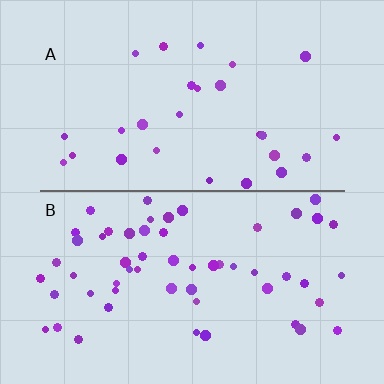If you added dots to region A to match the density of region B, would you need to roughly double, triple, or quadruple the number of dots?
Approximately double.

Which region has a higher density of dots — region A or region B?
B (the bottom).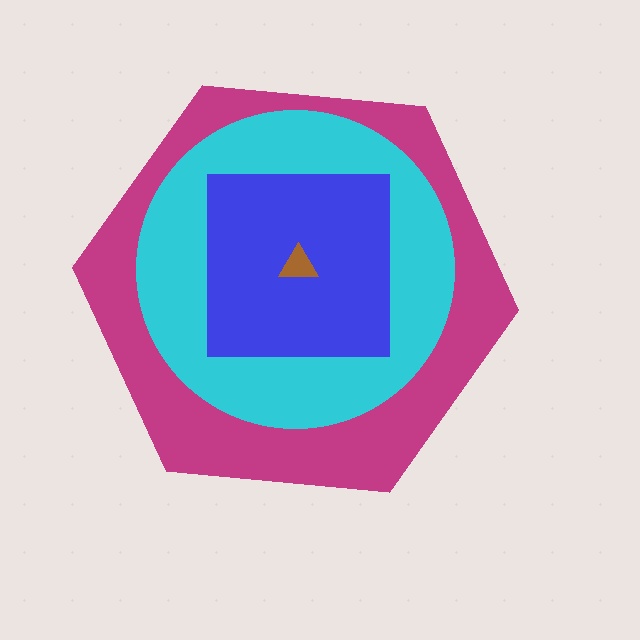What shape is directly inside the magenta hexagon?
The cyan circle.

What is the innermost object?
The brown triangle.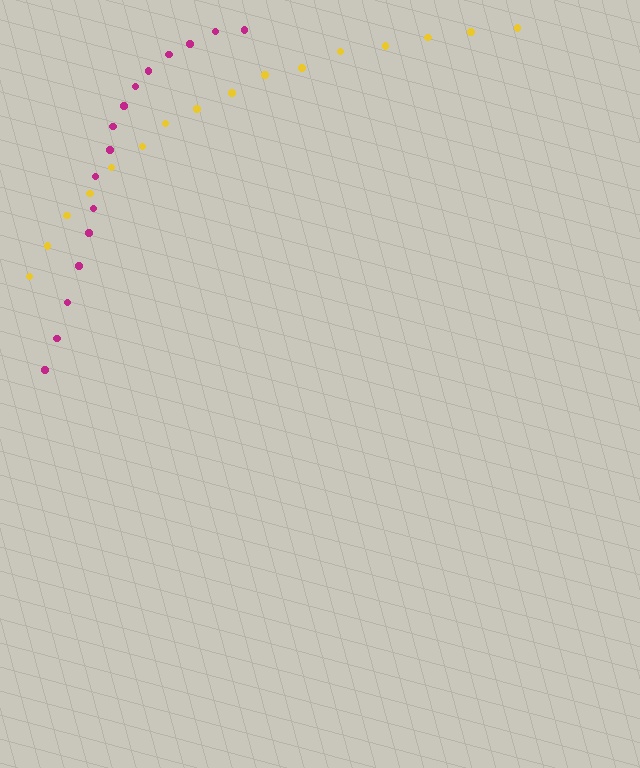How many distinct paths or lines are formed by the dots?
There are 2 distinct paths.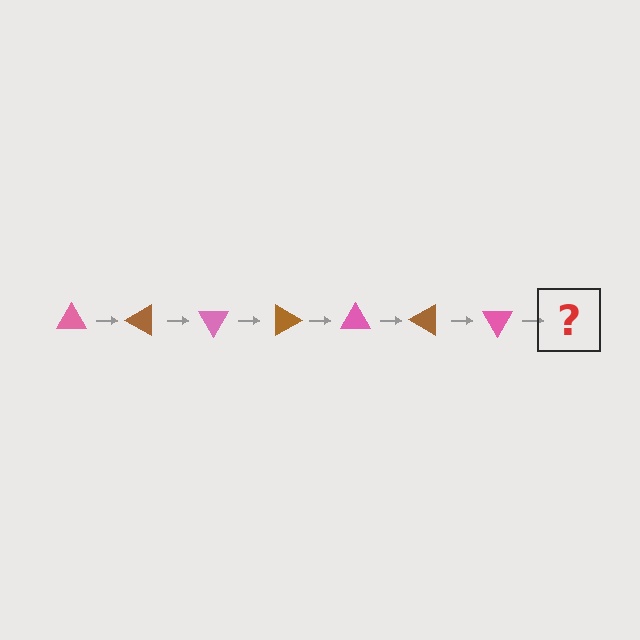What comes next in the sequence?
The next element should be a brown triangle, rotated 210 degrees from the start.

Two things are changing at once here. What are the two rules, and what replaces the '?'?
The two rules are that it rotates 30 degrees each step and the color cycles through pink and brown. The '?' should be a brown triangle, rotated 210 degrees from the start.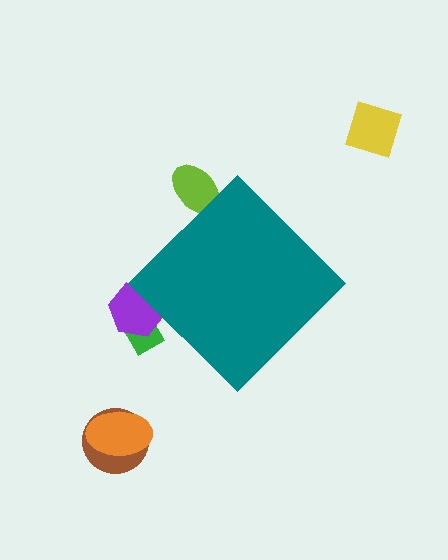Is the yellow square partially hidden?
No, the yellow square is fully visible.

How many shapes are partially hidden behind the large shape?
3 shapes are partially hidden.